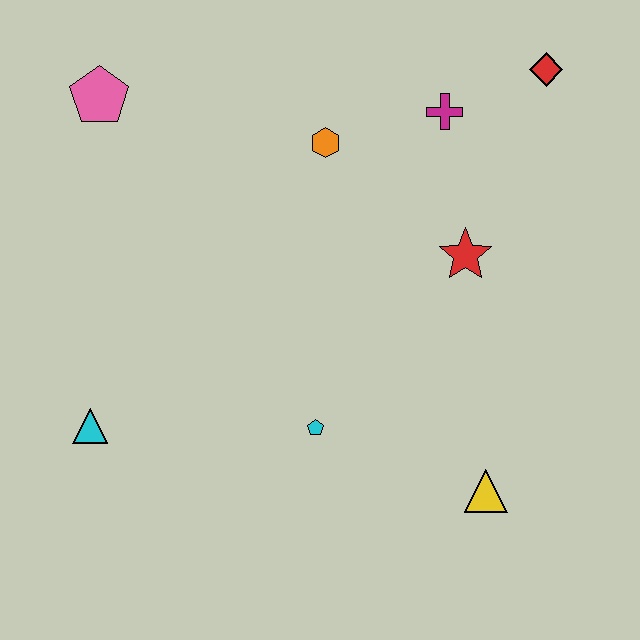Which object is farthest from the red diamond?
The cyan triangle is farthest from the red diamond.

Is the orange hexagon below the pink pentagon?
Yes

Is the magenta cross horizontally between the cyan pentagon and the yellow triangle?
Yes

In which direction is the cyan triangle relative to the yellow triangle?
The cyan triangle is to the left of the yellow triangle.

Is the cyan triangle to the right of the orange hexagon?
No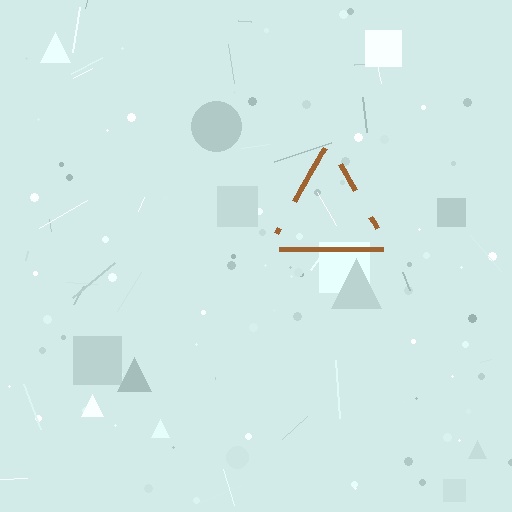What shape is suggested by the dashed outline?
The dashed outline suggests a triangle.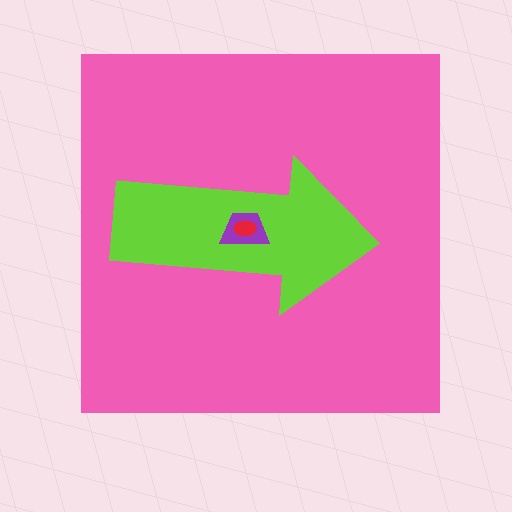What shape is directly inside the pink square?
The lime arrow.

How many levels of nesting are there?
4.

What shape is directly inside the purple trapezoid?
The red ellipse.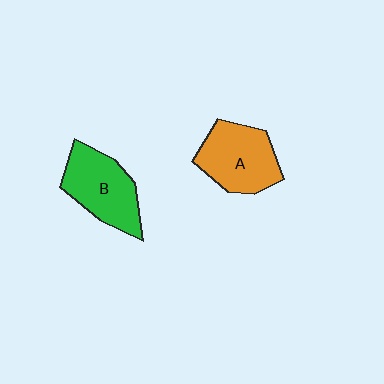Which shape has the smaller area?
Shape B (green).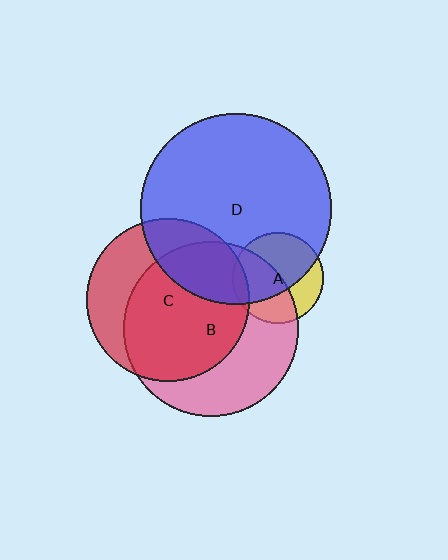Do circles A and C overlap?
Yes.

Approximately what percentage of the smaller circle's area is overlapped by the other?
Approximately 10%.